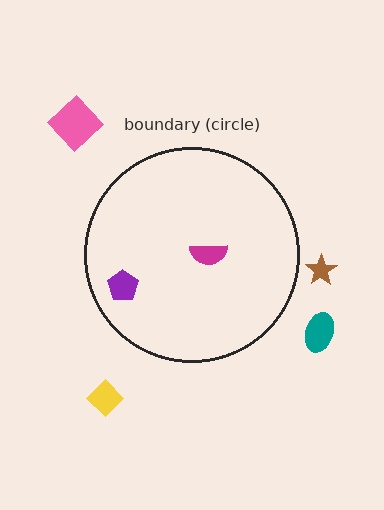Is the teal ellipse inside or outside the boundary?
Outside.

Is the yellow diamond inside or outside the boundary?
Outside.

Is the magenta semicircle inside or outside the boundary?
Inside.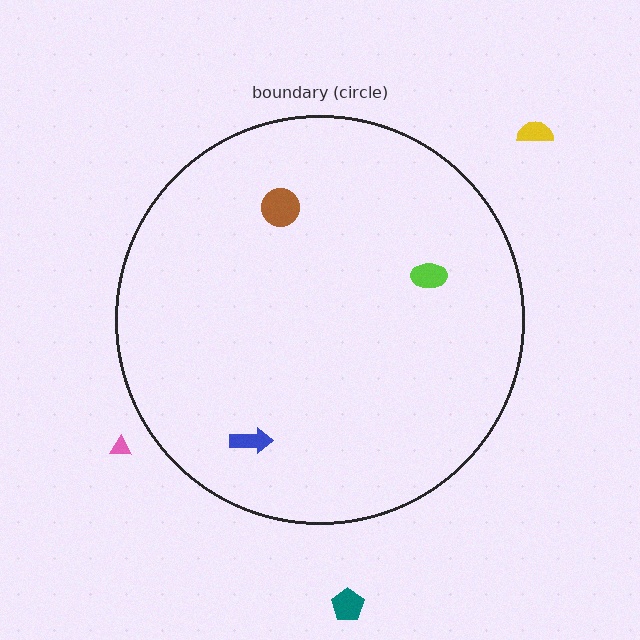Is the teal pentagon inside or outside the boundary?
Outside.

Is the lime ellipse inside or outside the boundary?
Inside.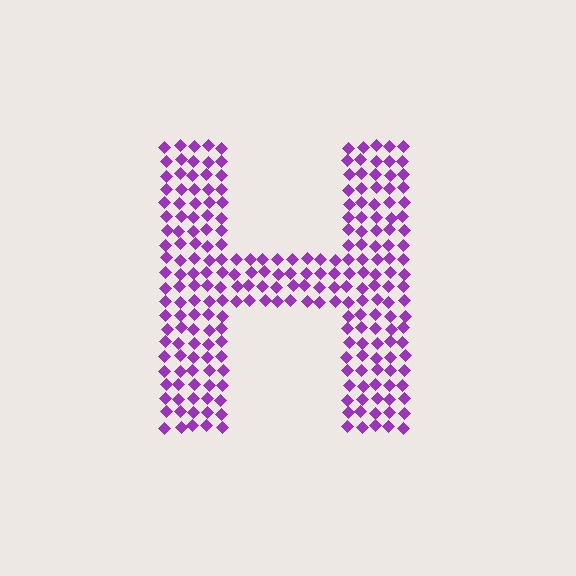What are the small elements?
The small elements are diamonds.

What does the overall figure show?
The overall figure shows the letter H.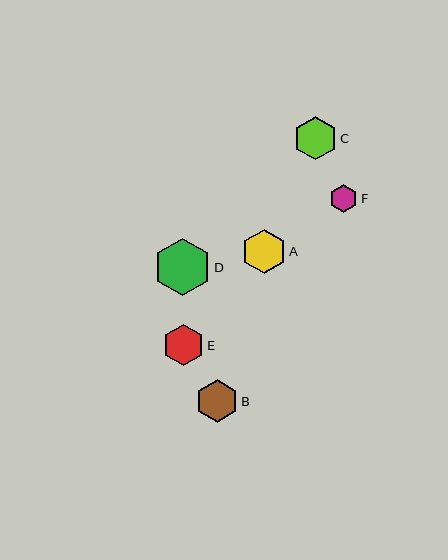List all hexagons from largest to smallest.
From largest to smallest: D, A, C, B, E, F.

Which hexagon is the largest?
Hexagon D is the largest with a size of approximately 58 pixels.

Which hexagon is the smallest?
Hexagon F is the smallest with a size of approximately 28 pixels.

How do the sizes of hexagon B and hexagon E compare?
Hexagon B and hexagon E are approximately the same size.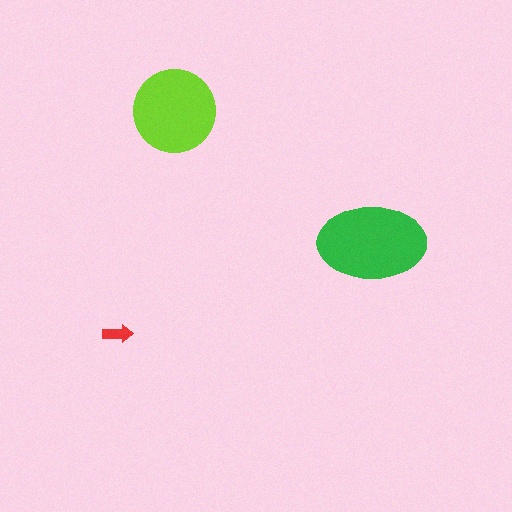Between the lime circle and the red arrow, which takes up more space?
The lime circle.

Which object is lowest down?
The red arrow is bottommost.